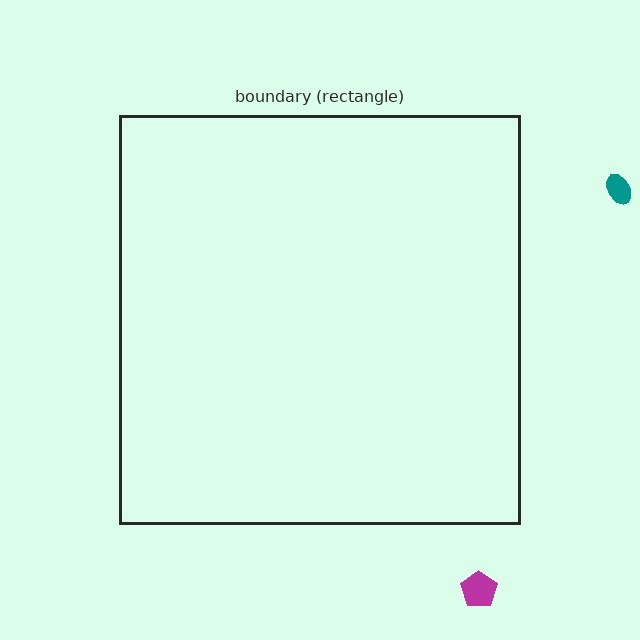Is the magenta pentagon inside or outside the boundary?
Outside.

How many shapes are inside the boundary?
0 inside, 2 outside.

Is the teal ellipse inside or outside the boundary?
Outside.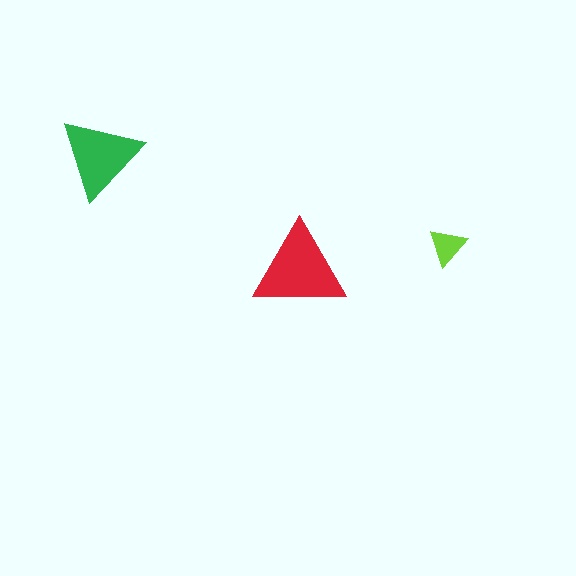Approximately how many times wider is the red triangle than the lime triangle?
About 2.5 times wider.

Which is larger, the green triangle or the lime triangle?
The green one.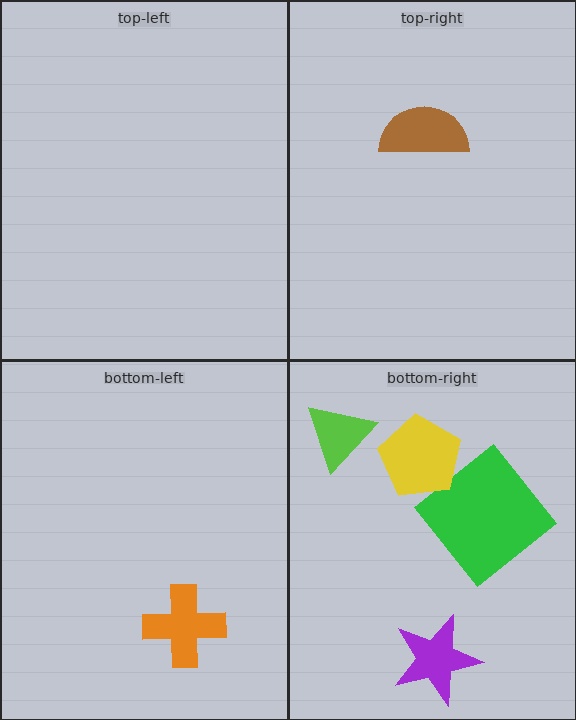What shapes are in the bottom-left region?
The orange cross.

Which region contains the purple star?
The bottom-right region.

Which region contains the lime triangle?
The bottom-right region.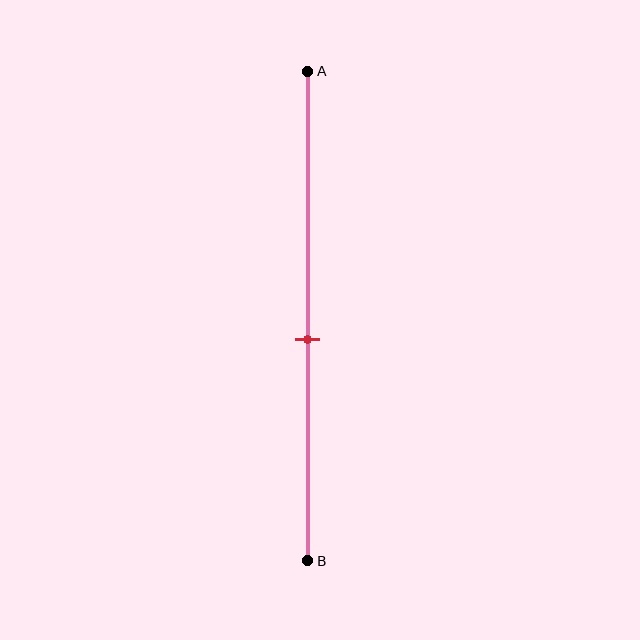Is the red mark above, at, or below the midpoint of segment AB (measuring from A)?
The red mark is below the midpoint of segment AB.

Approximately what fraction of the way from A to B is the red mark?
The red mark is approximately 55% of the way from A to B.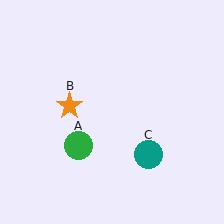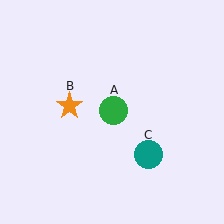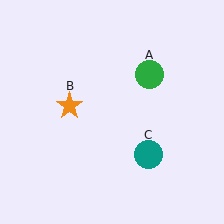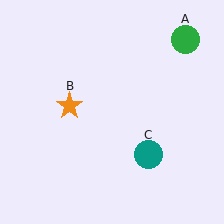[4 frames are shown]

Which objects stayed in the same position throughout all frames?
Orange star (object B) and teal circle (object C) remained stationary.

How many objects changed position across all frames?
1 object changed position: green circle (object A).